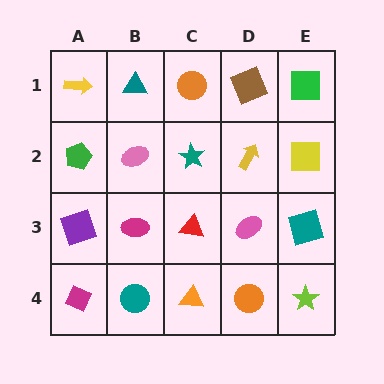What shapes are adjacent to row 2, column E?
A green square (row 1, column E), a teal square (row 3, column E), a yellow arrow (row 2, column D).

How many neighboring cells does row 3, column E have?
3.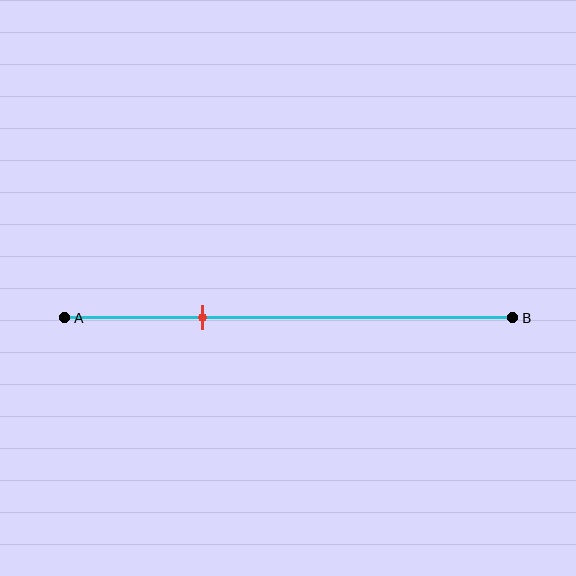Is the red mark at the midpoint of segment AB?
No, the mark is at about 30% from A, not at the 50% midpoint.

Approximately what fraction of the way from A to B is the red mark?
The red mark is approximately 30% of the way from A to B.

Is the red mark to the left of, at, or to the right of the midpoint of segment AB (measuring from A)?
The red mark is to the left of the midpoint of segment AB.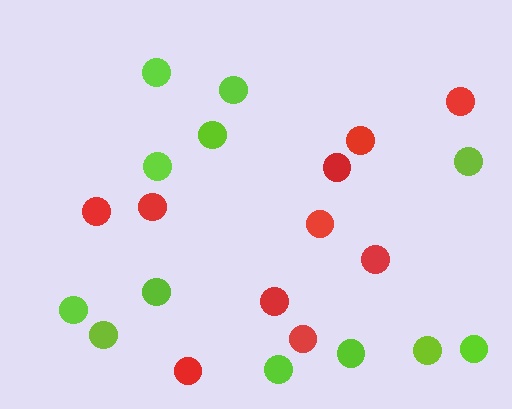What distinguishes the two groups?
There are 2 groups: one group of red circles (10) and one group of lime circles (12).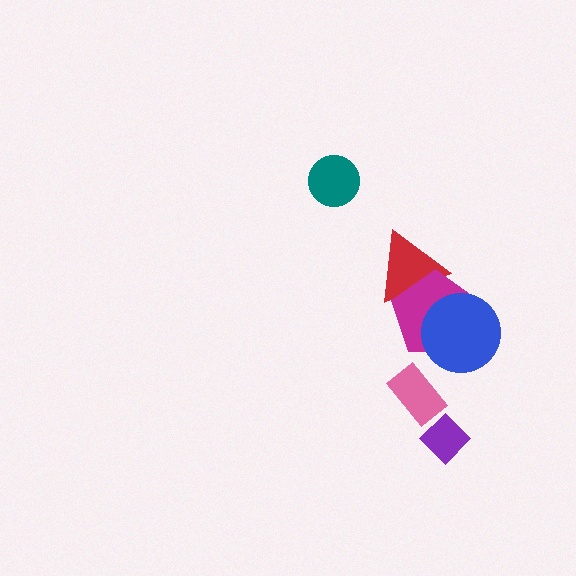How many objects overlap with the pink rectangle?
0 objects overlap with the pink rectangle.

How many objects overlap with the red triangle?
1 object overlaps with the red triangle.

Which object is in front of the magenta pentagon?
The blue circle is in front of the magenta pentagon.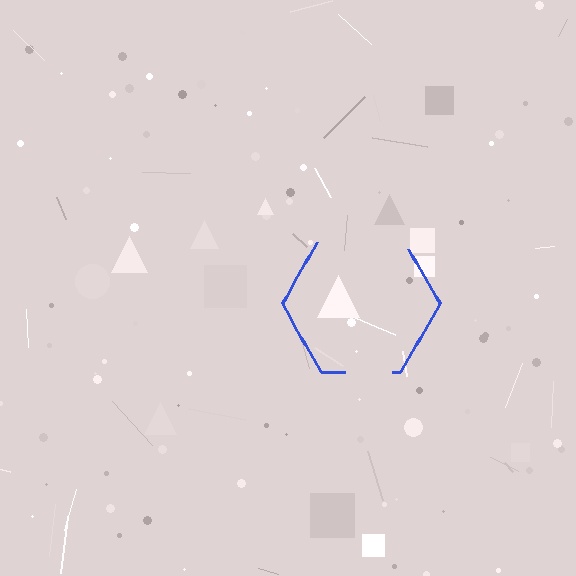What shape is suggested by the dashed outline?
The dashed outline suggests a hexagon.